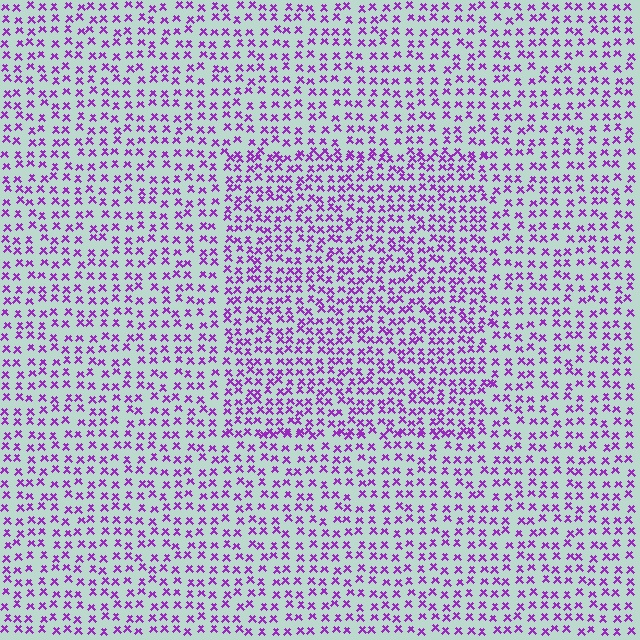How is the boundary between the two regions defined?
The boundary is defined by a change in element density (approximately 1.4x ratio). All elements are the same color, size, and shape.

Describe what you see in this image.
The image contains small purple elements arranged at two different densities. A rectangle-shaped region is visible where the elements are more densely packed than the surrounding area.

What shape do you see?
I see a rectangle.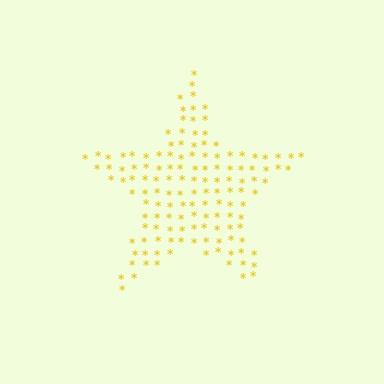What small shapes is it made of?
It is made of small asterisks.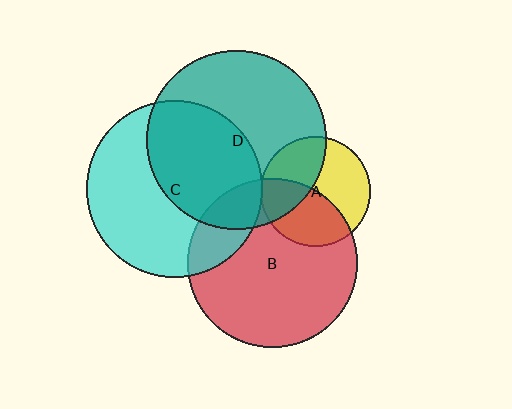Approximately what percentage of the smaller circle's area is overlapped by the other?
Approximately 20%.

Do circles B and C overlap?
Yes.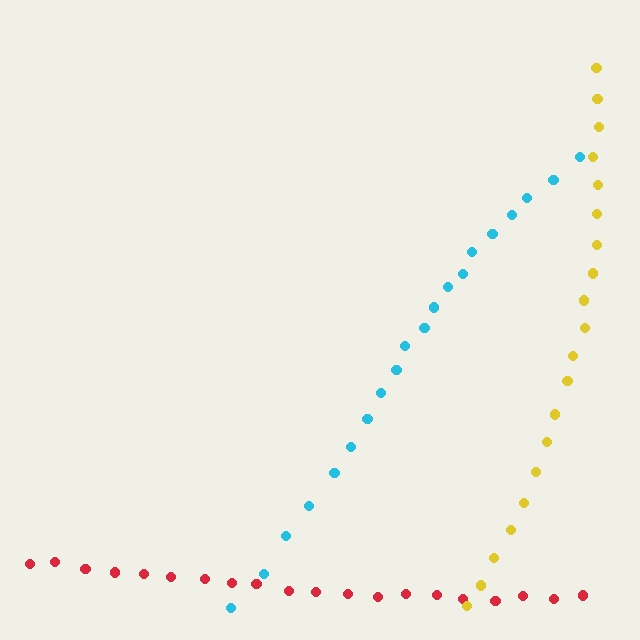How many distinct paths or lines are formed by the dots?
There are 3 distinct paths.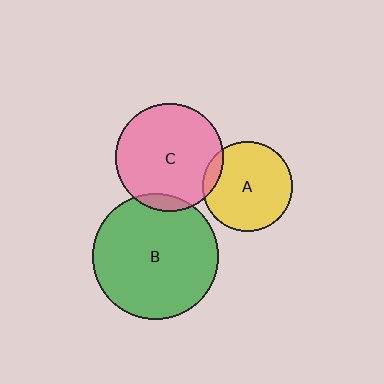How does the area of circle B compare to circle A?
Approximately 2.0 times.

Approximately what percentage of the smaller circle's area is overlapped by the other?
Approximately 10%.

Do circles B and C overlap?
Yes.